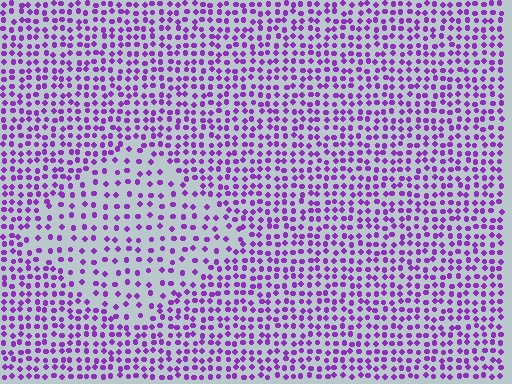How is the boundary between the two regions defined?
The boundary is defined by a change in element density (approximately 1.8x ratio). All elements are the same color, size, and shape.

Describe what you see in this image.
The image contains small purple elements arranged at two different densities. A diamond-shaped region is visible where the elements are less densely packed than the surrounding area.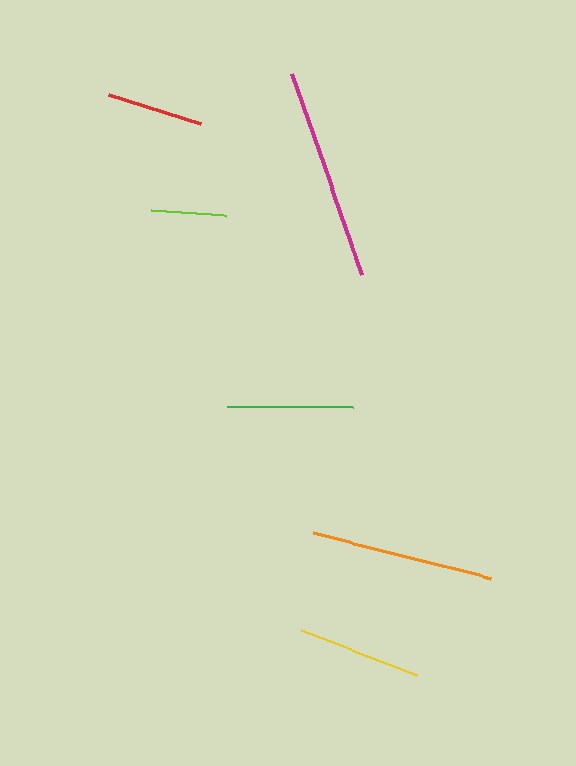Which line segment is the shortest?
The lime line is the shortest at approximately 75 pixels.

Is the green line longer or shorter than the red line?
The green line is longer than the red line.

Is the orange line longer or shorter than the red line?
The orange line is longer than the red line.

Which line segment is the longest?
The magenta line is the longest at approximately 212 pixels.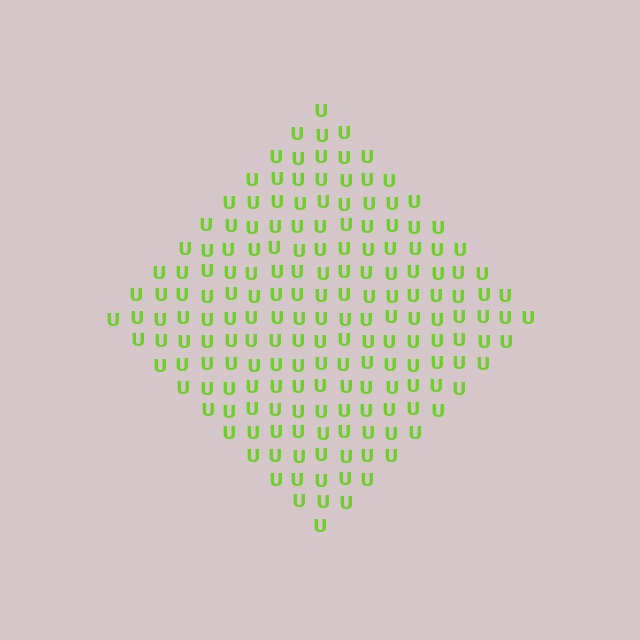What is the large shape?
The large shape is a diamond.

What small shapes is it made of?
It is made of small letter U's.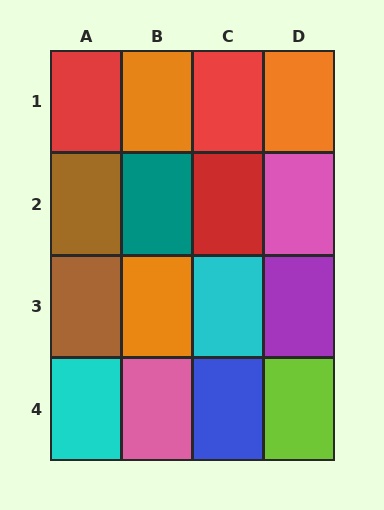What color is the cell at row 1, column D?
Orange.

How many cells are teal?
1 cell is teal.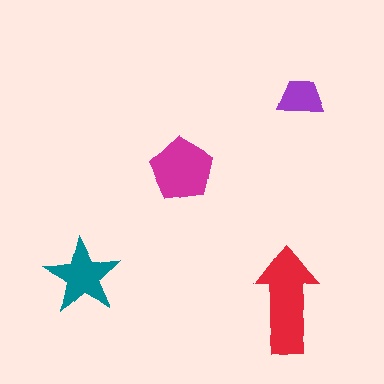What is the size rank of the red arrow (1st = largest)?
1st.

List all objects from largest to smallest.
The red arrow, the magenta pentagon, the teal star, the purple trapezoid.